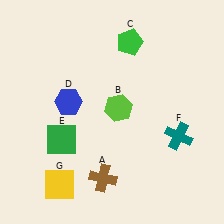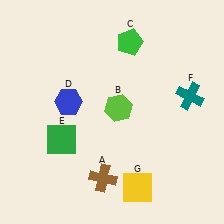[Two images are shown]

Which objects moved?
The objects that moved are: the teal cross (F), the yellow square (G).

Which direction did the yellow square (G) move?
The yellow square (G) moved right.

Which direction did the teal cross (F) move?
The teal cross (F) moved up.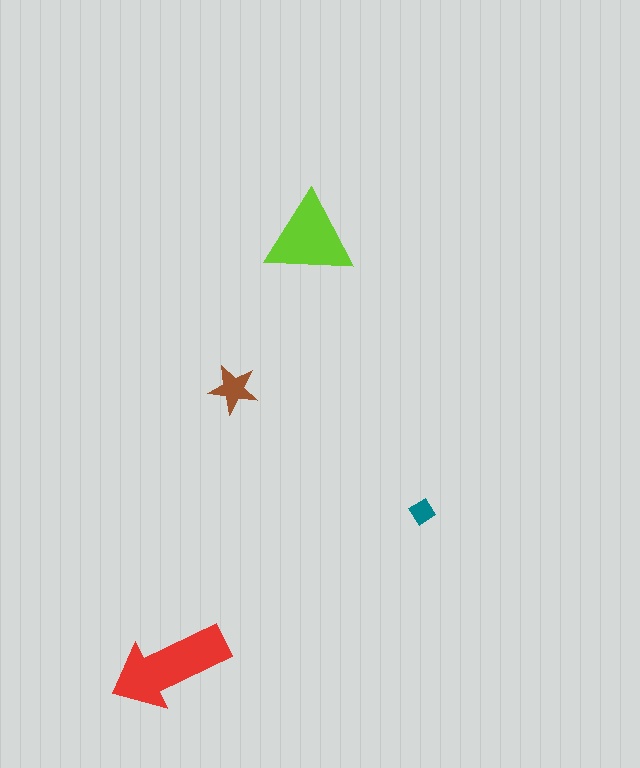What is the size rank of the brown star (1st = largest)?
3rd.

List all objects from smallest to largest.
The teal diamond, the brown star, the lime triangle, the red arrow.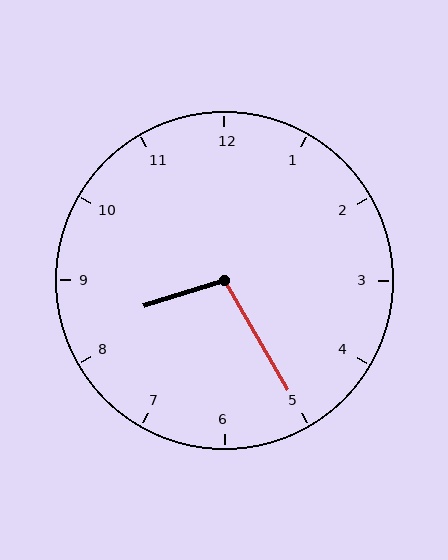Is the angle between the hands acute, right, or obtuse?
It is obtuse.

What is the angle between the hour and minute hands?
Approximately 102 degrees.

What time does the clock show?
8:25.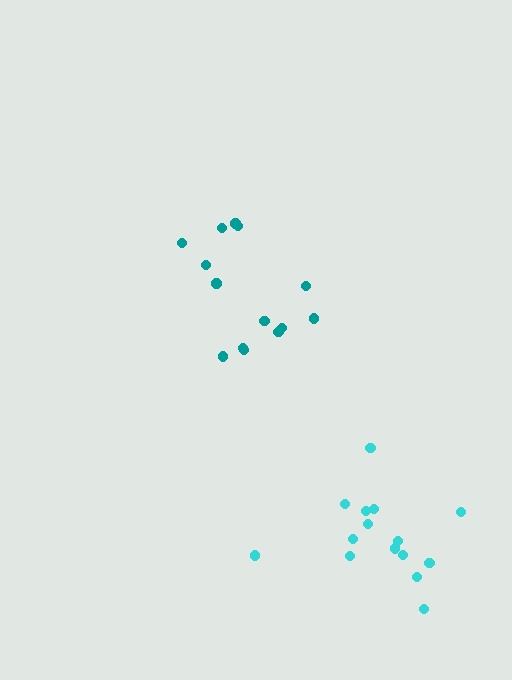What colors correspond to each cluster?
The clusters are colored: cyan, teal.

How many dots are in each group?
Group 1: 15 dots, Group 2: 14 dots (29 total).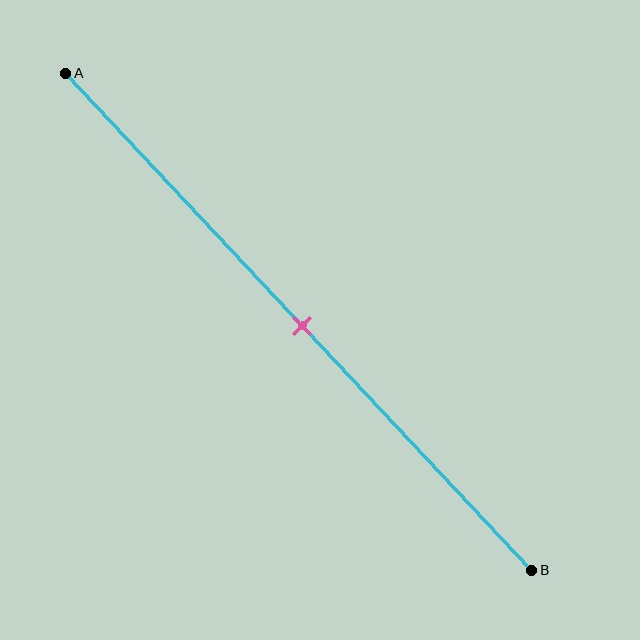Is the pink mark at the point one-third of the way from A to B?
No, the mark is at about 50% from A, not at the 33% one-third point.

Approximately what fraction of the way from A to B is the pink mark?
The pink mark is approximately 50% of the way from A to B.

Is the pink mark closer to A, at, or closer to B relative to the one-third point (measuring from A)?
The pink mark is closer to point B than the one-third point of segment AB.